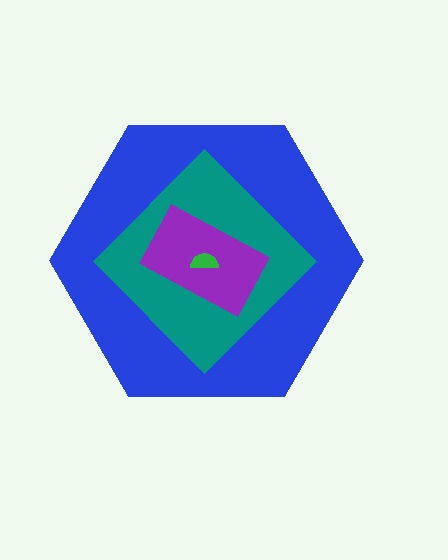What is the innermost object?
The green semicircle.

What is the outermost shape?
The blue hexagon.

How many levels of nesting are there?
4.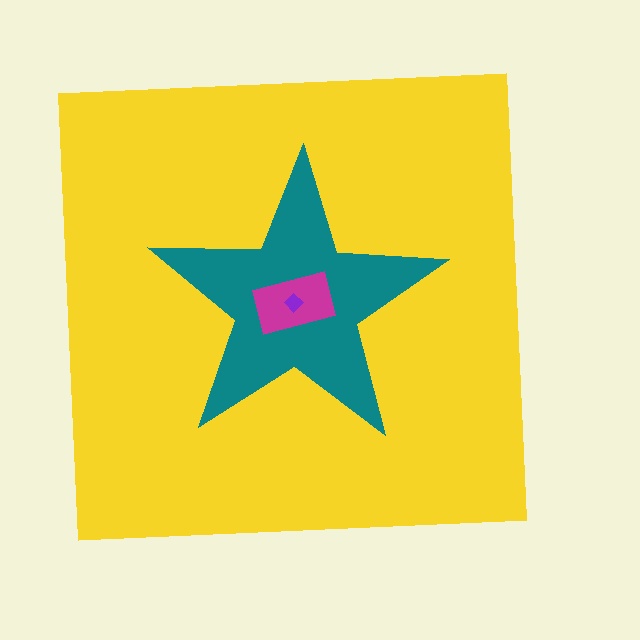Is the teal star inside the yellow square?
Yes.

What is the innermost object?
The purple diamond.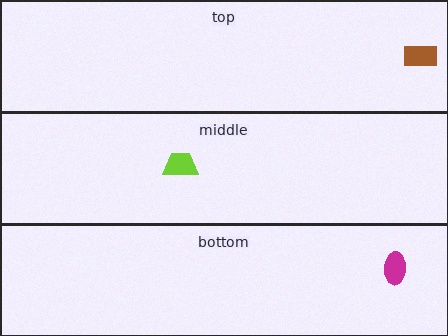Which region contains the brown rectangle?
The top region.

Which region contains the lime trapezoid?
The middle region.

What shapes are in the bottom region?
The magenta ellipse.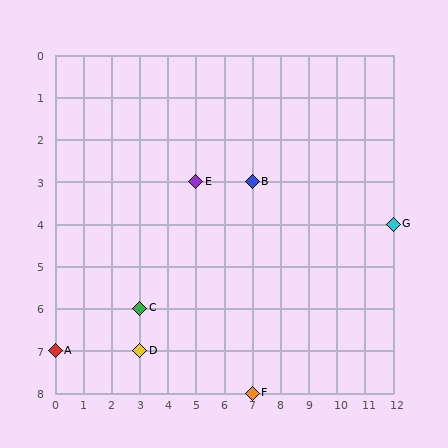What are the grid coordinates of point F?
Point F is at grid coordinates (7, 8).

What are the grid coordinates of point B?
Point B is at grid coordinates (7, 3).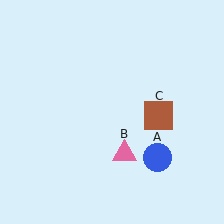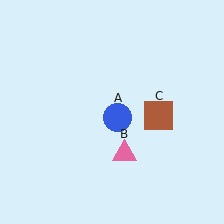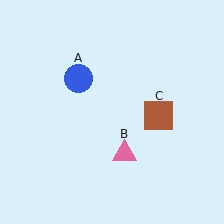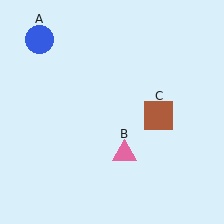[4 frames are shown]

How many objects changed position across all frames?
1 object changed position: blue circle (object A).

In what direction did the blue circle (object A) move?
The blue circle (object A) moved up and to the left.